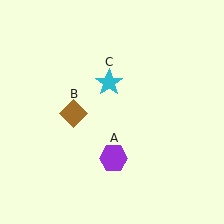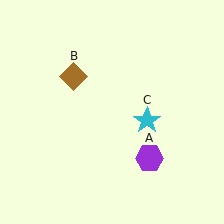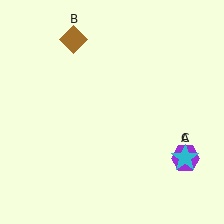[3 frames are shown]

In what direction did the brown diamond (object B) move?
The brown diamond (object B) moved up.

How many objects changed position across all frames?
3 objects changed position: purple hexagon (object A), brown diamond (object B), cyan star (object C).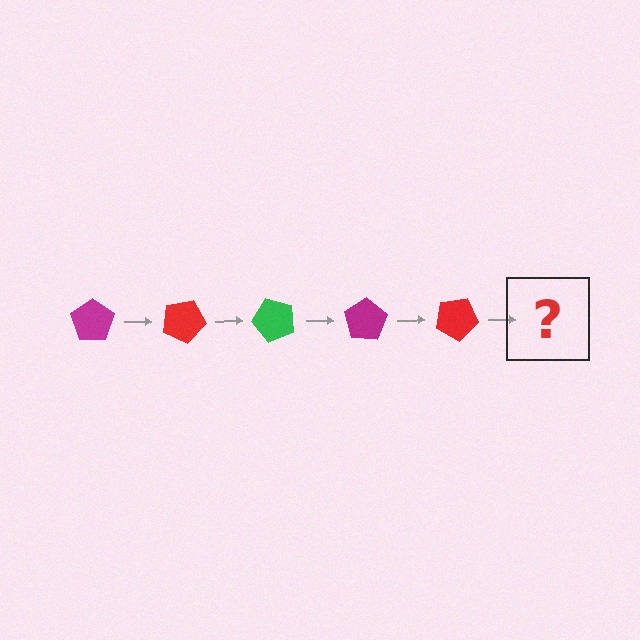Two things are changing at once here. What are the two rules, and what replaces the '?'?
The two rules are that it rotates 25 degrees each step and the color cycles through magenta, red, and green. The '?' should be a green pentagon, rotated 125 degrees from the start.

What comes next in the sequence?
The next element should be a green pentagon, rotated 125 degrees from the start.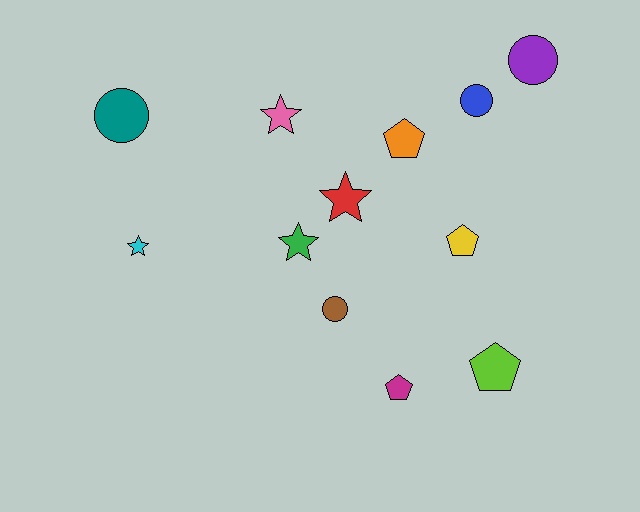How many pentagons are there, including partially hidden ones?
There are 4 pentagons.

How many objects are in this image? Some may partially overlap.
There are 12 objects.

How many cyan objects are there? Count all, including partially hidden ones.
There is 1 cyan object.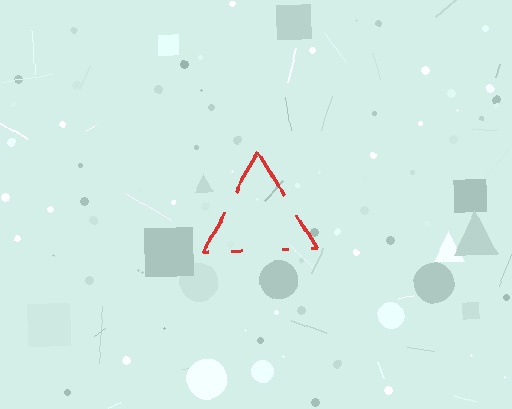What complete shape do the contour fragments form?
The contour fragments form a triangle.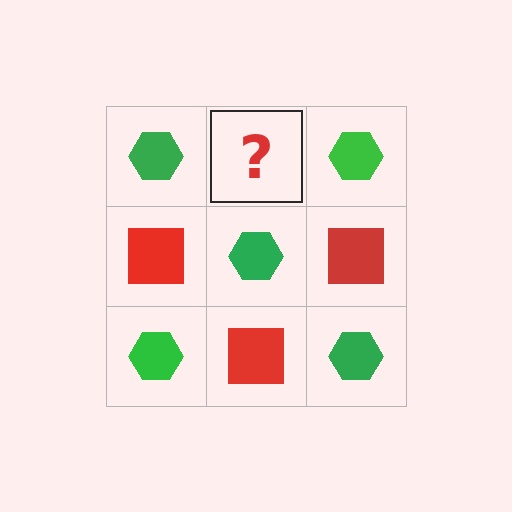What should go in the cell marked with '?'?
The missing cell should contain a red square.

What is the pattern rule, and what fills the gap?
The rule is that it alternates green hexagon and red square in a checkerboard pattern. The gap should be filled with a red square.